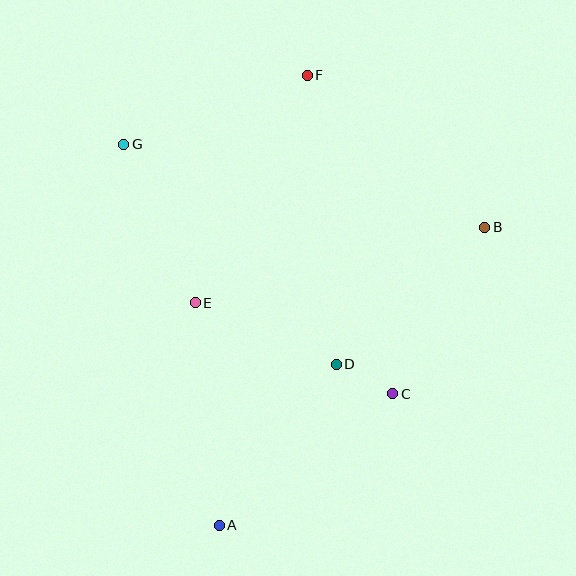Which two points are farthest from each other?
Points A and F are farthest from each other.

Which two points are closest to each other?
Points C and D are closest to each other.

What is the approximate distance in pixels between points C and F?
The distance between C and F is approximately 330 pixels.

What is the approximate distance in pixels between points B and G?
The distance between B and G is approximately 370 pixels.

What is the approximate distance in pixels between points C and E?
The distance between C and E is approximately 217 pixels.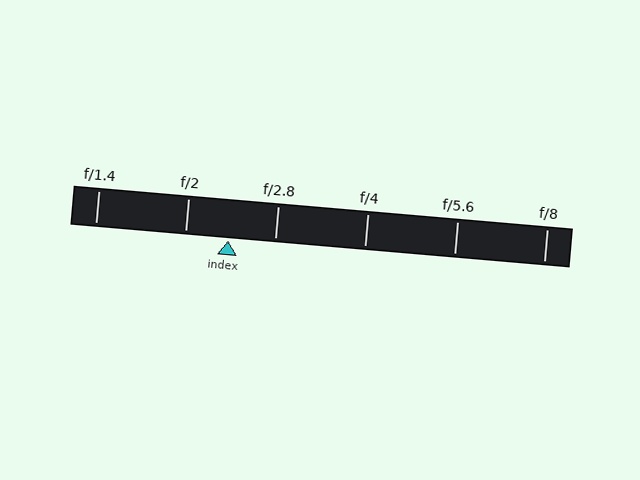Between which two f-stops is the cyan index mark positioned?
The index mark is between f/2 and f/2.8.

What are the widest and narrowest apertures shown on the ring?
The widest aperture shown is f/1.4 and the narrowest is f/8.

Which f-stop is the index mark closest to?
The index mark is closest to f/2.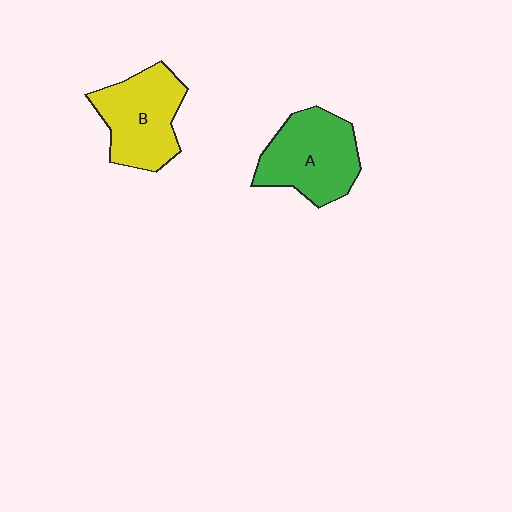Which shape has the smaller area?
Shape B (yellow).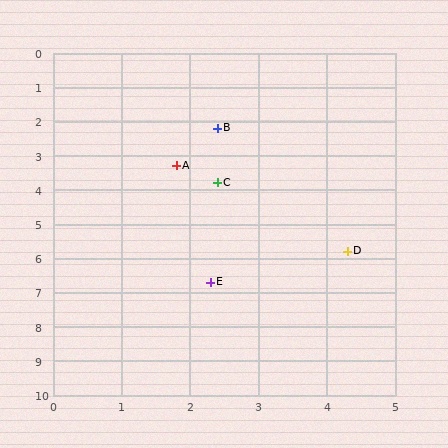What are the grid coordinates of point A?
Point A is at approximately (1.8, 3.3).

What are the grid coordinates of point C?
Point C is at approximately (2.4, 3.8).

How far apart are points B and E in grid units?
Points B and E are about 4.5 grid units apart.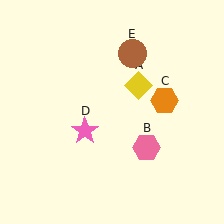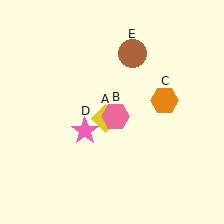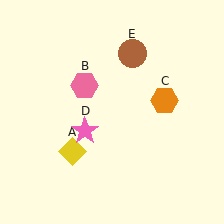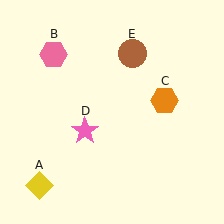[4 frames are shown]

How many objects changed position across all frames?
2 objects changed position: yellow diamond (object A), pink hexagon (object B).